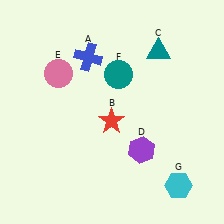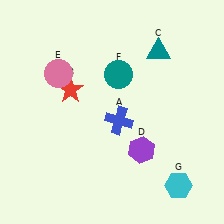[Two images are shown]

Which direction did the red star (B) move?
The red star (B) moved left.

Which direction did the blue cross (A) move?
The blue cross (A) moved down.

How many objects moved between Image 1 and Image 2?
2 objects moved between the two images.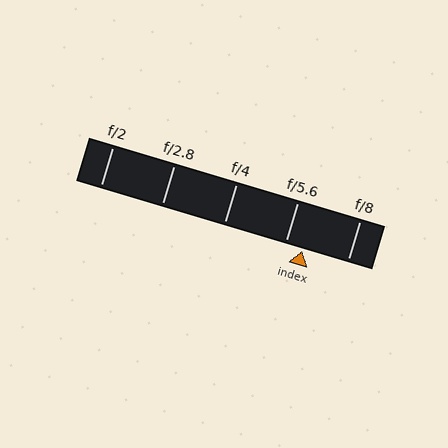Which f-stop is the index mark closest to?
The index mark is closest to f/5.6.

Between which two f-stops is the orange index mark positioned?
The index mark is between f/5.6 and f/8.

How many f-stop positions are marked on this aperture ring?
There are 5 f-stop positions marked.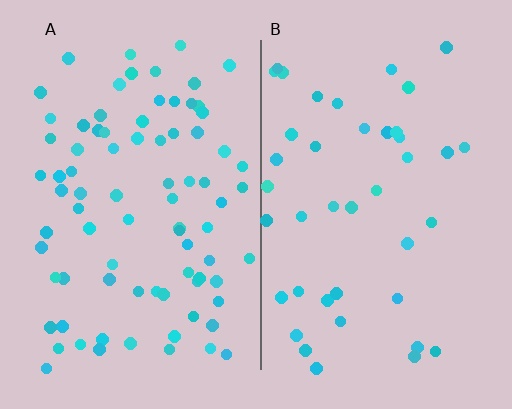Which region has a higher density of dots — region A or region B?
A (the left).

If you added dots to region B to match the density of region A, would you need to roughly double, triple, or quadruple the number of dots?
Approximately double.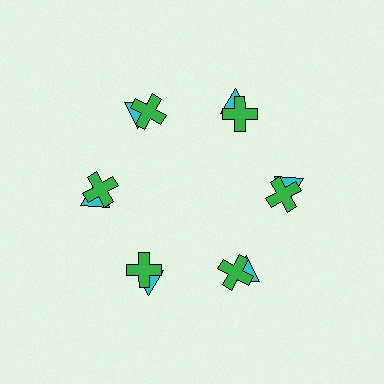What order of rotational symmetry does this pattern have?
This pattern has 6-fold rotational symmetry.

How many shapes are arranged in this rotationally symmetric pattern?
There are 12 shapes, arranged in 6 groups of 2.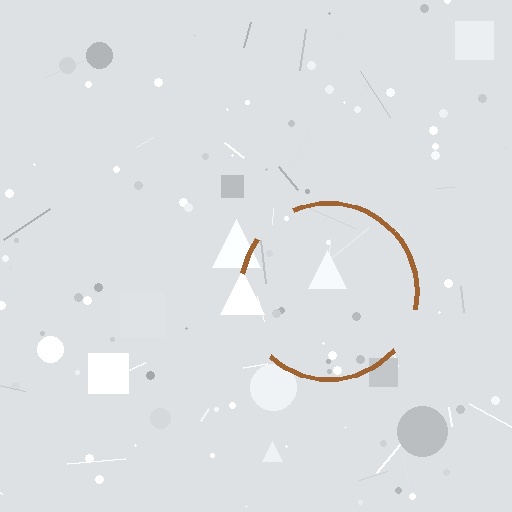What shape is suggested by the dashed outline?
The dashed outline suggests a circle.